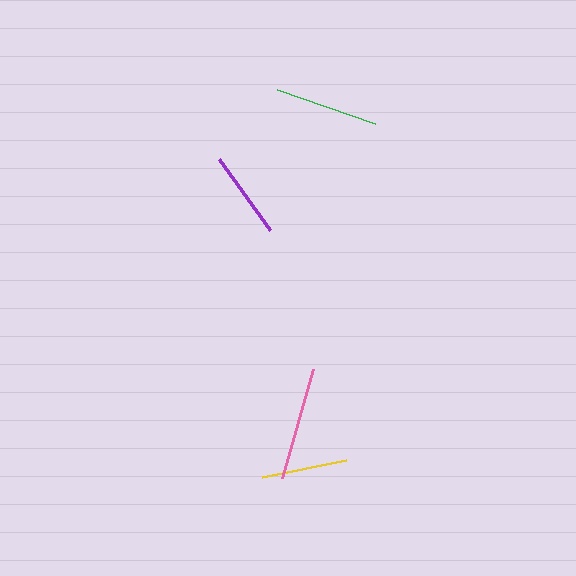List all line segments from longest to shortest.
From longest to shortest: pink, green, purple, yellow.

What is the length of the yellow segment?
The yellow segment is approximately 86 pixels long.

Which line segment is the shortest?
The yellow line is the shortest at approximately 86 pixels.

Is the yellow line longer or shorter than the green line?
The green line is longer than the yellow line.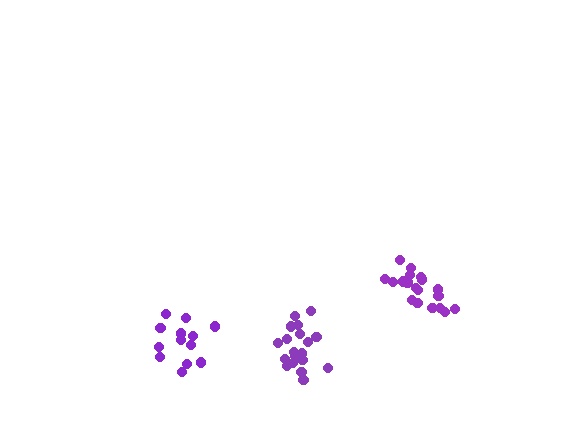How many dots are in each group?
Group 1: 19 dots, Group 2: 19 dots, Group 3: 13 dots (51 total).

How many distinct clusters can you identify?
There are 3 distinct clusters.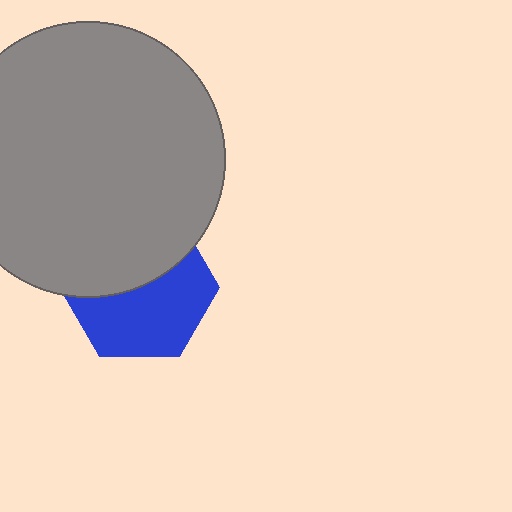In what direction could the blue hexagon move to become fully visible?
The blue hexagon could move down. That would shift it out from behind the gray circle entirely.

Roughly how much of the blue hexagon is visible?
About half of it is visible (roughly 55%).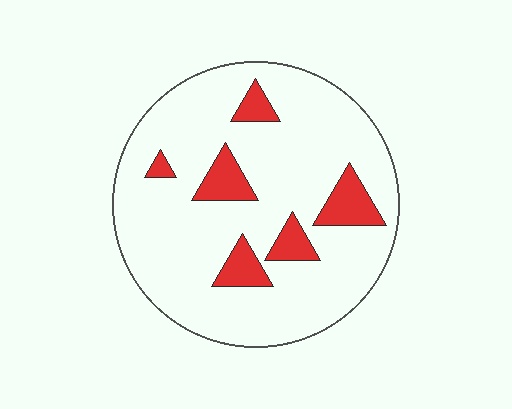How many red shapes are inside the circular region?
6.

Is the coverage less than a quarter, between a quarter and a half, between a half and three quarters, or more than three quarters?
Less than a quarter.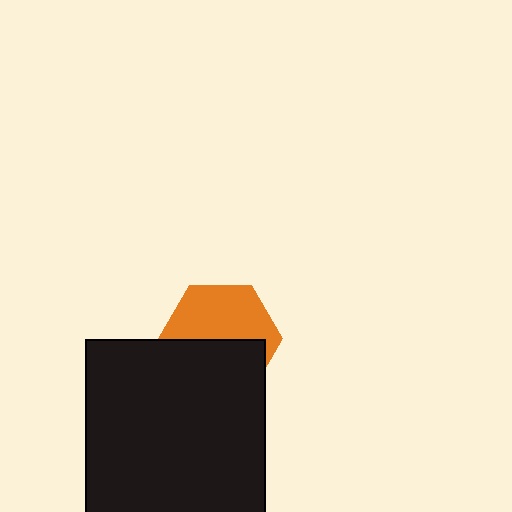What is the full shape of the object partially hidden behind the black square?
The partially hidden object is an orange hexagon.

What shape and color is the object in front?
The object in front is a black square.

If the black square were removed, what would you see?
You would see the complete orange hexagon.